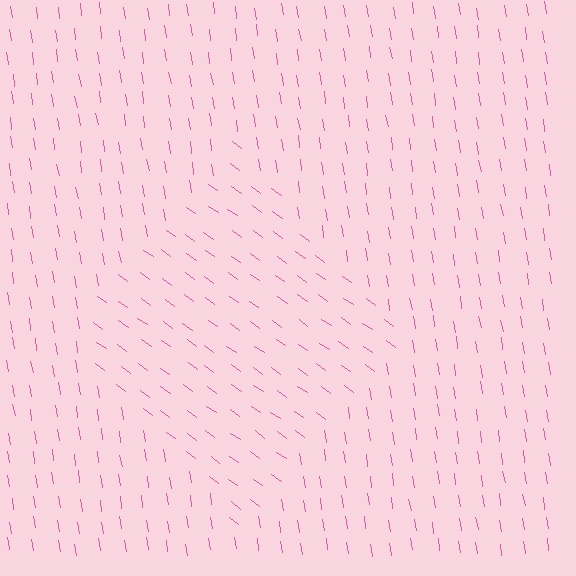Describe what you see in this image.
The image is filled with small pink line segments. A diamond region in the image has lines oriented differently from the surrounding lines, creating a visible texture boundary.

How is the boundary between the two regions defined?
The boundary is defined purely by a change in line orientation (approximately 45 degrees difference). All lines are the same color and thickness.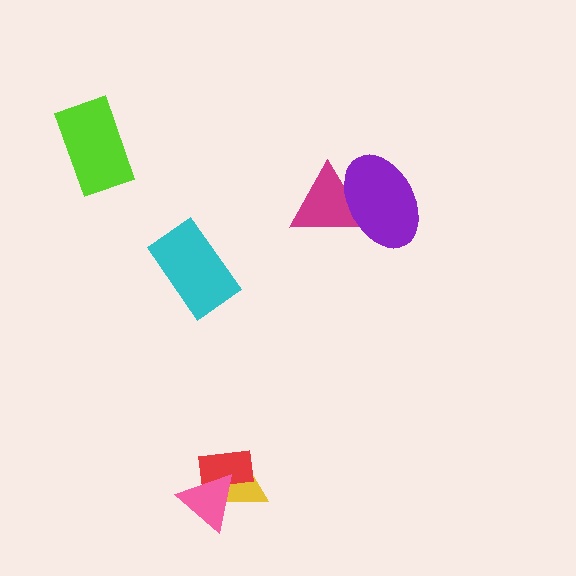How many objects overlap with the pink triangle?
2 objects overlap with the pink triangle.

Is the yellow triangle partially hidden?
Yes, it is partially covered by another shape.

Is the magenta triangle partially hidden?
Yes, it is partially covered by another shape.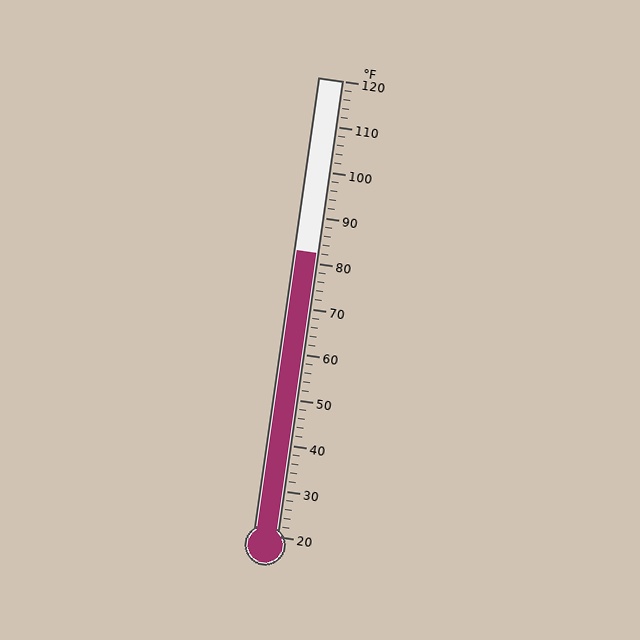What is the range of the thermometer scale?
The thermometer scale ranges from 20°F to 120°F.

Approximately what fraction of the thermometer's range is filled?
The thermometer is filled to approximately 60% of its range.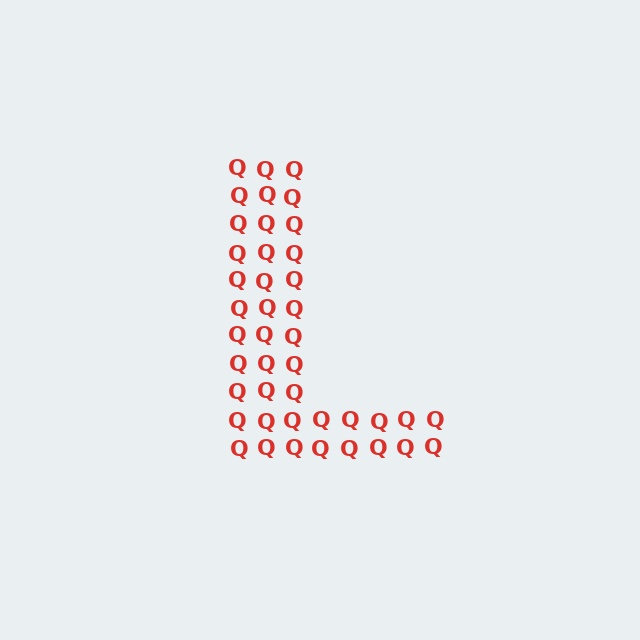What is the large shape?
The large shape is the letter L.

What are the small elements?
The small elements are letter Q's.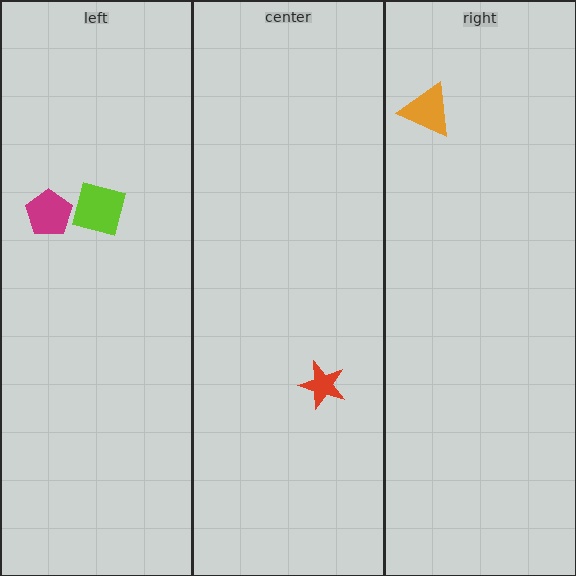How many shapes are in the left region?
2.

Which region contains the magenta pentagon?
The left region.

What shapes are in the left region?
The magenta pentagon, the lime square.